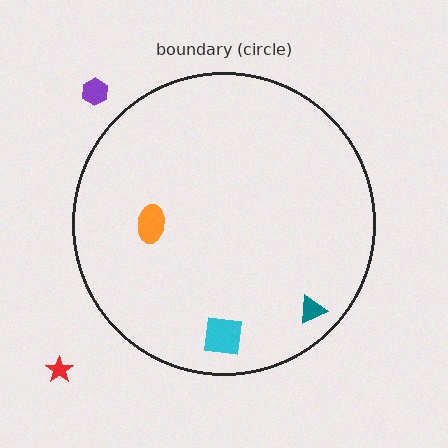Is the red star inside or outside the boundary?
Outside.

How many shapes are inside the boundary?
3 inside, 2 outside.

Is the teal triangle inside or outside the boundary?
Inside.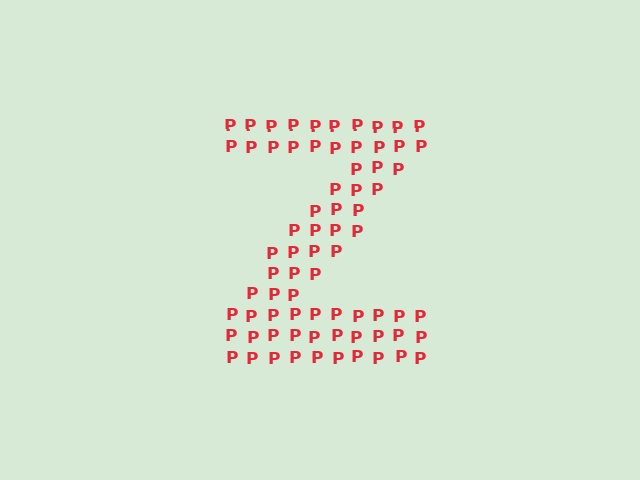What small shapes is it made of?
It is made of small letter P's.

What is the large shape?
The large shape is the letter Z.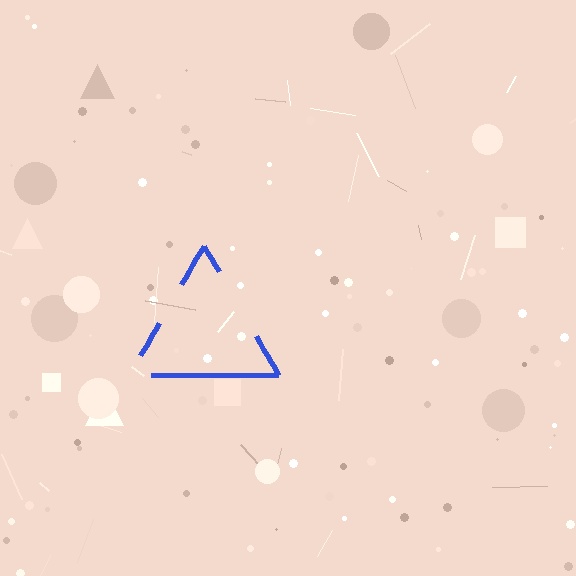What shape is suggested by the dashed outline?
The dashed outline suggests a triangle.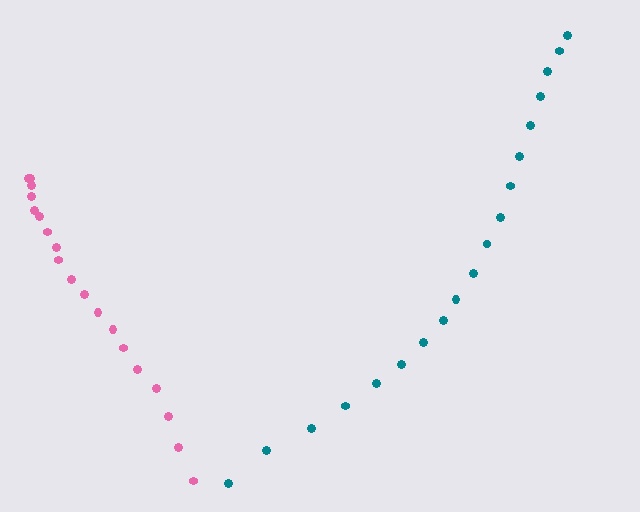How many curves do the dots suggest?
There are 2 distinct paths.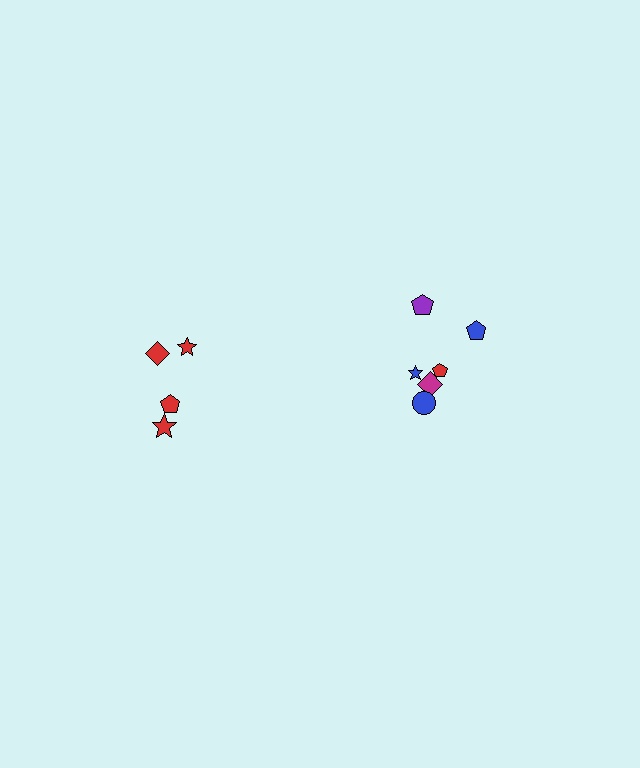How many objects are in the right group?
There are 6 objects.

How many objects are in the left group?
There are 4 objects.